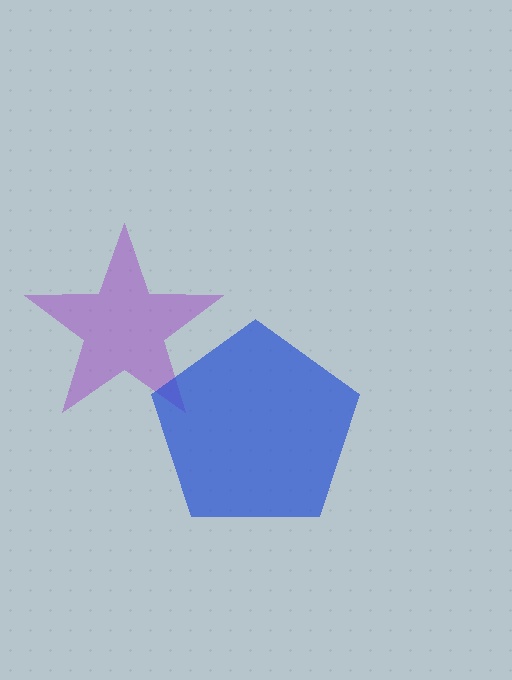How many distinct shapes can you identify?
There are 2 distinct shapes: a purple star, a blue pentagon.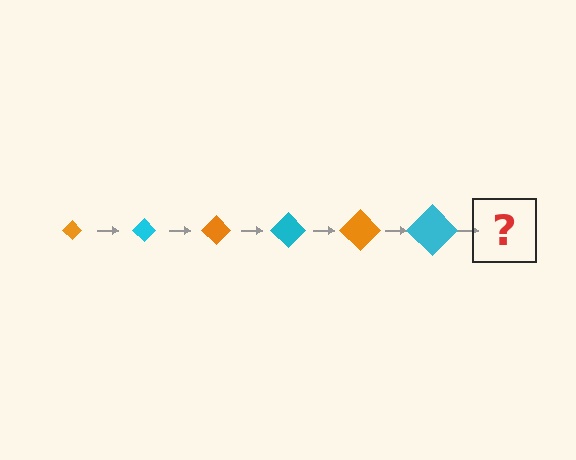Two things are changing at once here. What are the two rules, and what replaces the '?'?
The two rules are that the diamond grows larger each step and the color cycles through orange and cyan. The '?' should be an orange diamond, larger than the previous one.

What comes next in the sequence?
The next element should be an orange diamond, larger than the previous one.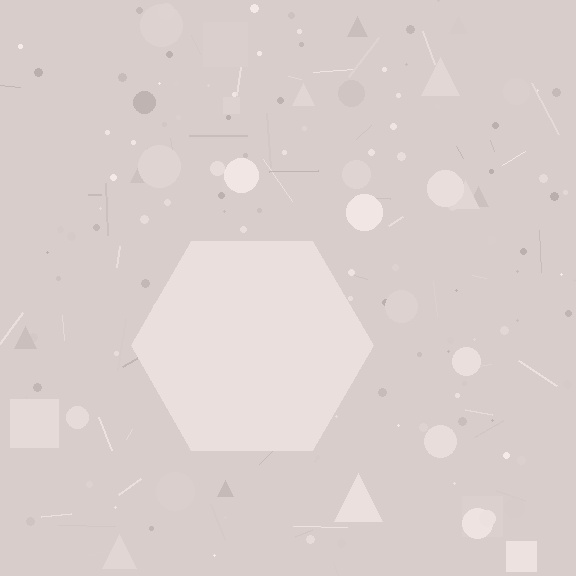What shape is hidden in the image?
A hexagon is hidden in the image.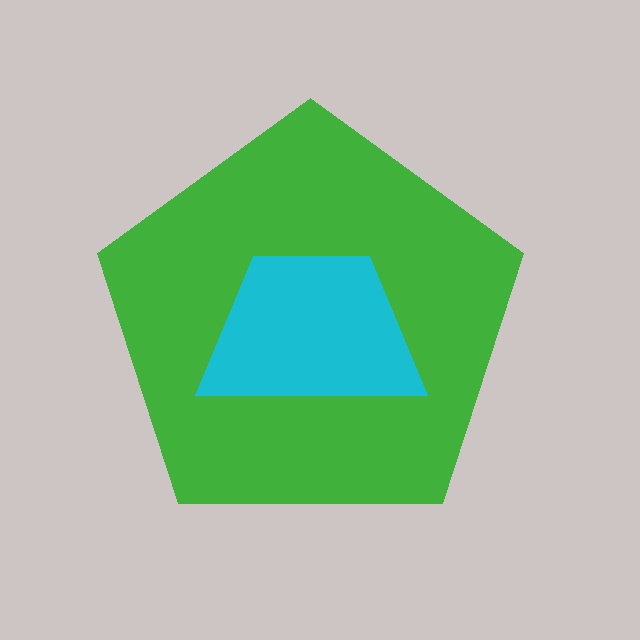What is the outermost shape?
The green pentagon.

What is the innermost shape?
The cyan trapezoid.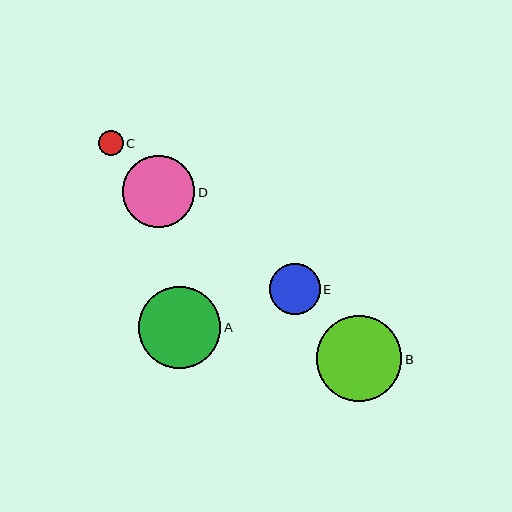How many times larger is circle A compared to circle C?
Circle A is approximately 3.3 times the size of circle C.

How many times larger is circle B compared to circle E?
Circle B is approximately 1.7 times the size of circle E.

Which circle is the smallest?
Circle C is the smallest with a size of approximately 25 pixels.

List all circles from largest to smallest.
From largest to smallest: B, A, D, E, C.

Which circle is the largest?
Circle B is the largest with a size of approximately 85 pixels.